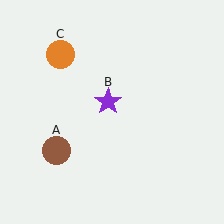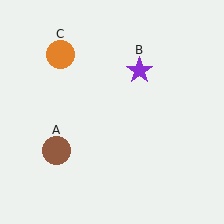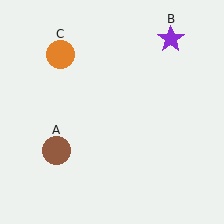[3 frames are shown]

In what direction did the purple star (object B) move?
The purple star (object B) moved up and to the right.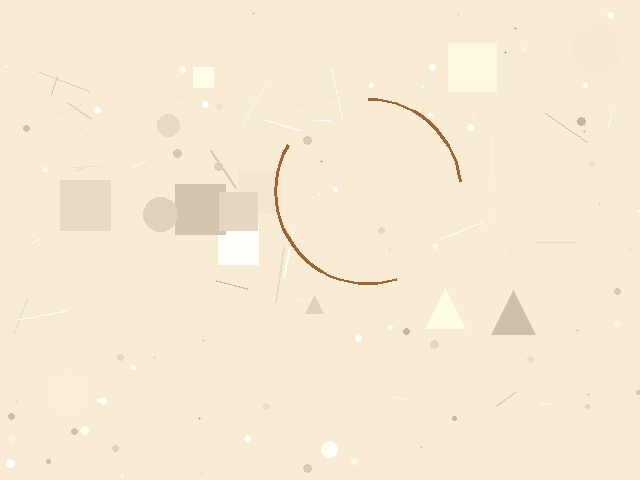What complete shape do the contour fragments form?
The contour fragments form a circle.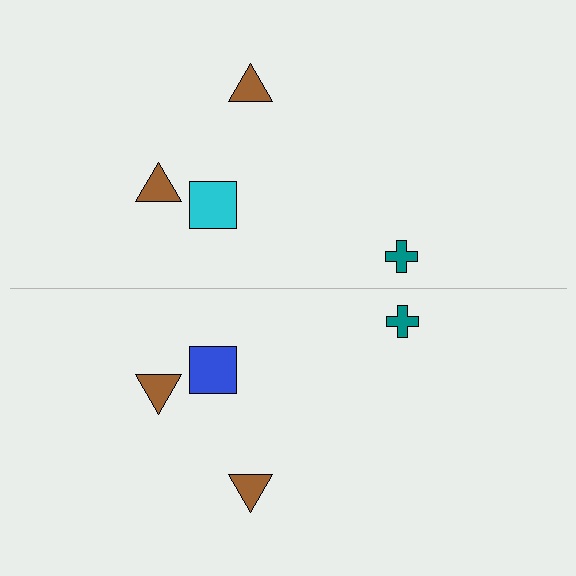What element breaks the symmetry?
The blue square on the bottom side breaks the symmetry — its mirror counterpart is cyan.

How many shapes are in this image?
There are 8 shapes in this image.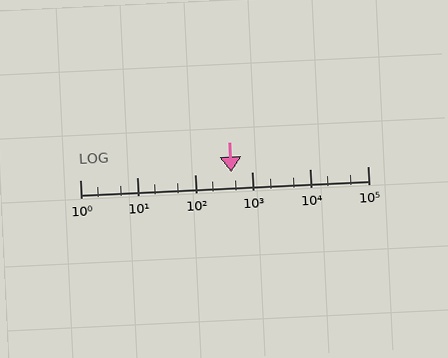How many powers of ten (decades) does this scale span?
The scale spans 5 decades, from 1 to 100000.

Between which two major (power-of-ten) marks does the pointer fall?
The pointer is between 100 and 1000.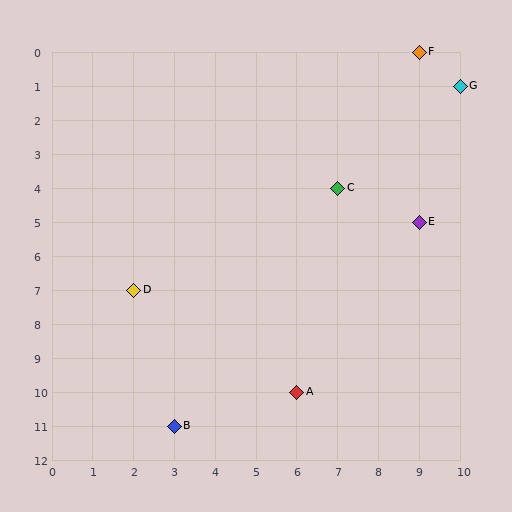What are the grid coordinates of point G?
Point G is at grid coordinates (10, 1).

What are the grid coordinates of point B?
Point B is at grid coordinates (3, 11).